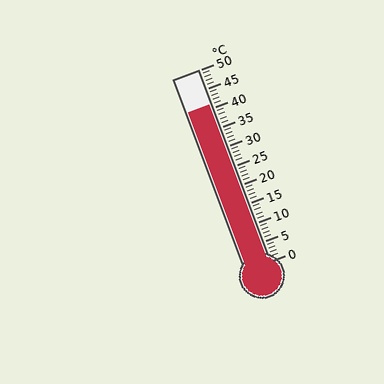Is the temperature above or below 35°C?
The temperature is above 35°C.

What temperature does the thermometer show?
The thermometer shows approximately 41°C.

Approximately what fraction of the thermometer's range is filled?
The thermometer is filled to approximately 80% of its range.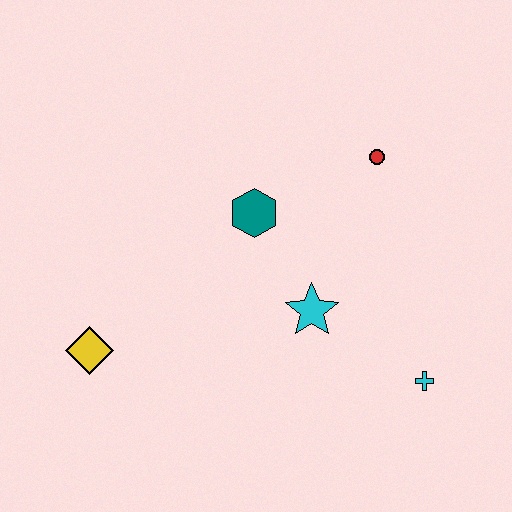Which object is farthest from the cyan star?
The yellow diamond is farthest from the cyan star.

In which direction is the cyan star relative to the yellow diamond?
The cyan star is to the right of the yellow diamond.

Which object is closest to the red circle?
The teal hexagon is closest to the red circle.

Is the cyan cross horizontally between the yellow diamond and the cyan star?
No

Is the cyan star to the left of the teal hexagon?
No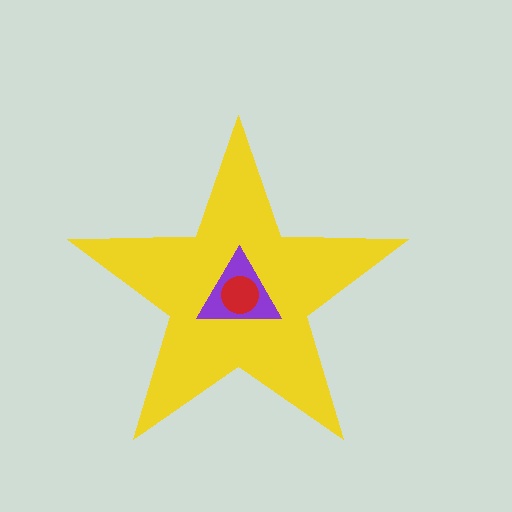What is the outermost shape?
The yellow star.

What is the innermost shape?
The red circle.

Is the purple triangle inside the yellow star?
Yes.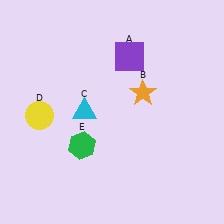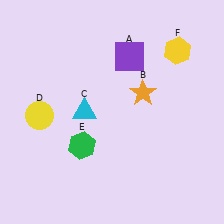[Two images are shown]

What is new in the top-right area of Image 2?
A yellow hexagon (F) was added in the top-right area of Image 2.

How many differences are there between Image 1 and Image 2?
There is 1 difference between the two images.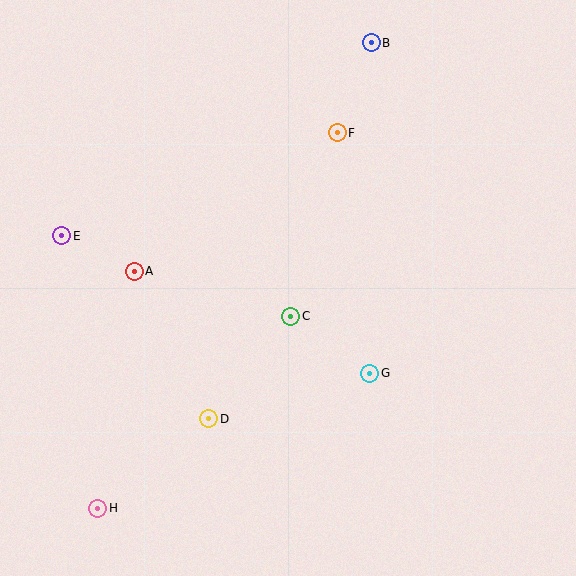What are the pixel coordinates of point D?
Point D is at (209, 419).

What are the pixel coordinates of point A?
Point A is at (134, 271).